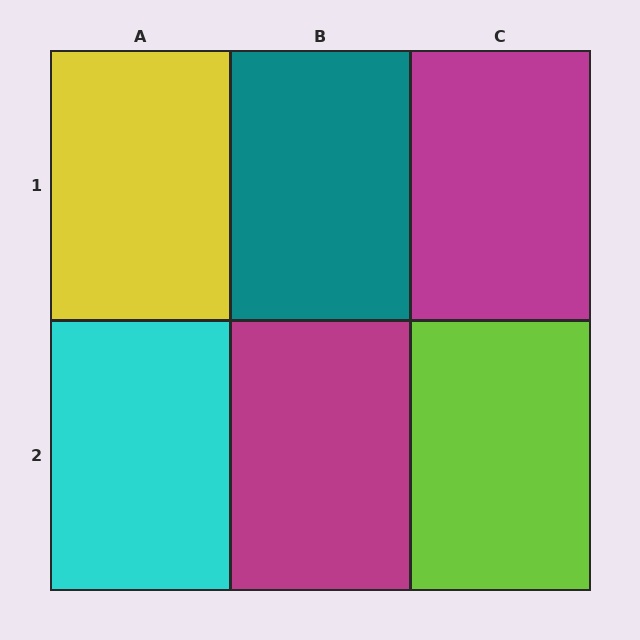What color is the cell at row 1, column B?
Teal.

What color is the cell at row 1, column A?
Yellow.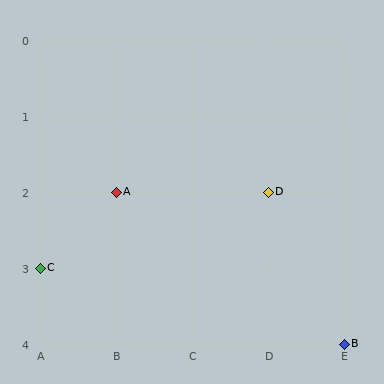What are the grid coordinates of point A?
Point A is at grid coordinates (B, 2).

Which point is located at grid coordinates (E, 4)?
Point B is at (E, 4).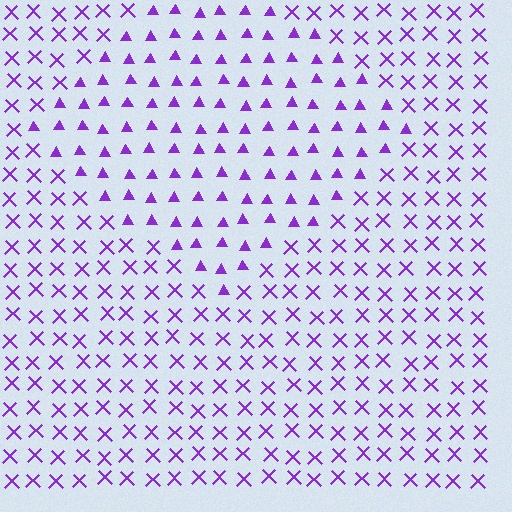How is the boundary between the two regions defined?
The boundary is defined by a change in element shape: triangles inside vs. X marks outside. All elements share the same color and spacing.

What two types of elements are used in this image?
The image uses triangles inside the diamond region and X marks outside it.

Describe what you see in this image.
The image is filled with small purple elements arranged in a uniform grid. A diamond-shaped region contains triangles, while the surrounding area contains X marks. The boundary is defined purely by the change in element shape.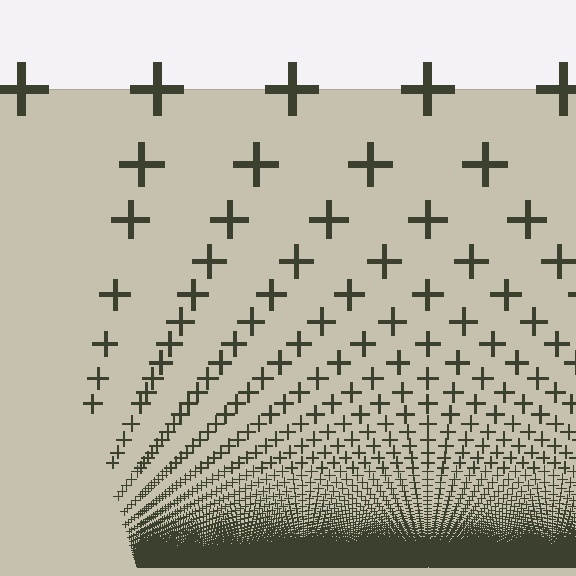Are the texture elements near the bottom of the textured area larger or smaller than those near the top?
Smaller. The gradient is inverted — elements near the bottom are smaller and denser.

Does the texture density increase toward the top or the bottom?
Density increases toward the bottom.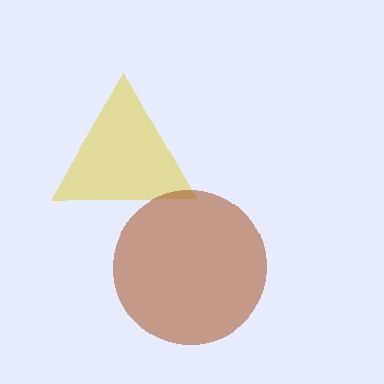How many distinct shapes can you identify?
There are 2 distinct shapes: a yellow triangle, a brown circle.